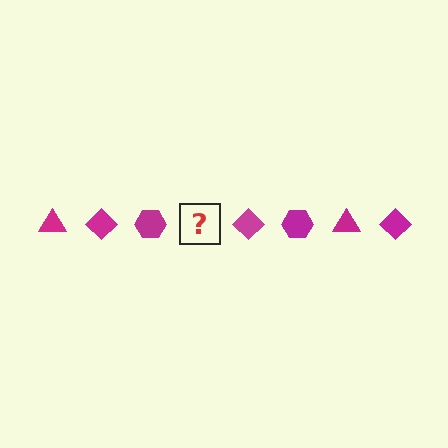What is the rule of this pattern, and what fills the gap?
The rule is that the pattern cycles through triangle, diamond, hexagon shapes in magenta. The gap should be filled with a magenta triangle.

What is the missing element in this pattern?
The missing element is a magenta triangle.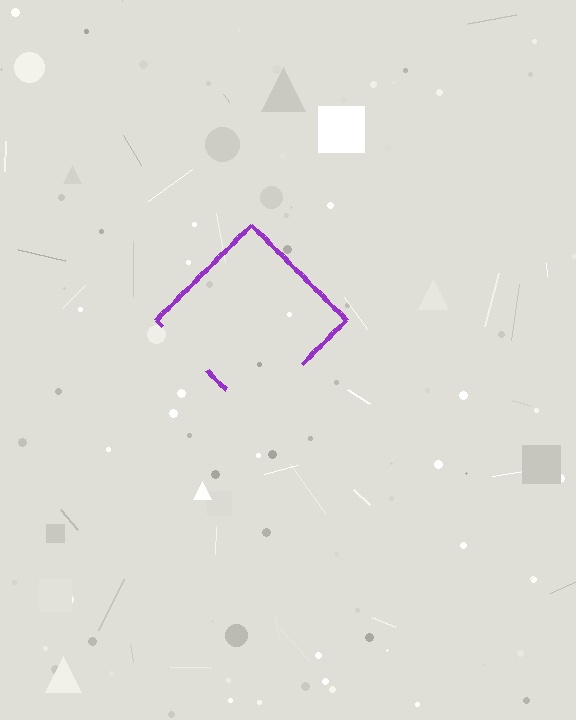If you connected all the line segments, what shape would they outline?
They would outline a diamond.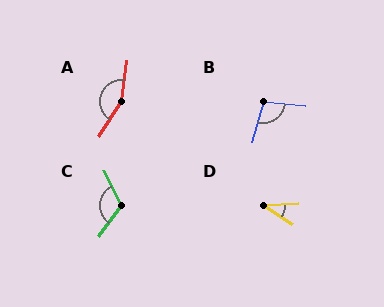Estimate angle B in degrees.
Approximately 100 degrees.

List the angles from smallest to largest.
D (35°), B (100°), C (118°), A (155°).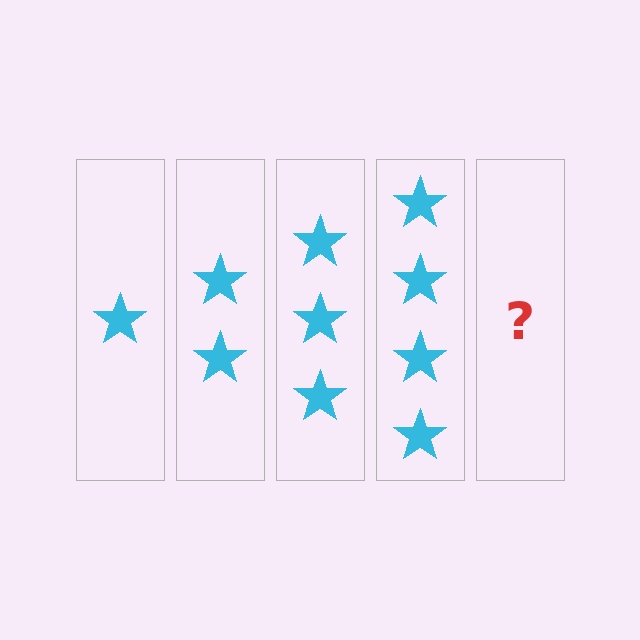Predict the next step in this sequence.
The next step is 5 stars.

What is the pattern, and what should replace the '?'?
The pattern is that each step adds one more star. The '?' should be 5 stars.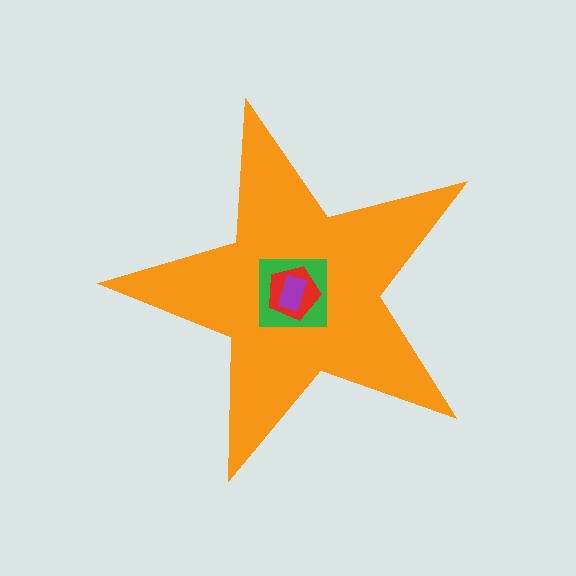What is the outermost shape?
The orange star.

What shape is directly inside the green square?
The red pentagon.